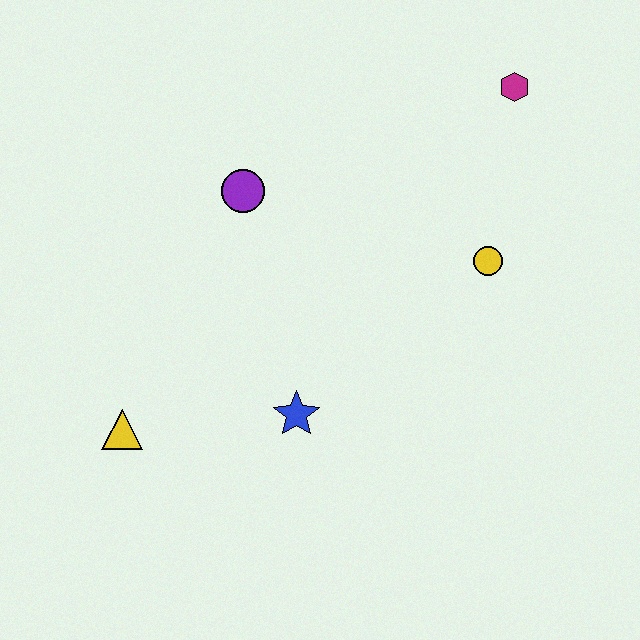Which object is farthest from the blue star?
The magenta hexagon is farthest from the blue star.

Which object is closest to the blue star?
The yellow triangle is closest to the blue star.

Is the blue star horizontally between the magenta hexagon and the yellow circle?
No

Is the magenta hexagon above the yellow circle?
Yes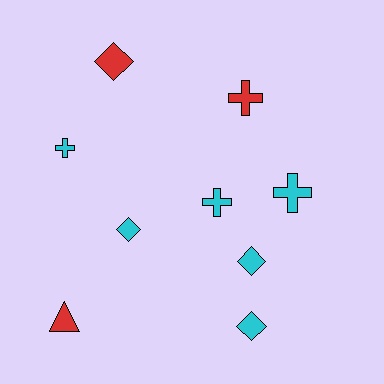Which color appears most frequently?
Cyan, with 6 objects.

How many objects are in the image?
There are 9 objects.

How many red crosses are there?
There is 1 red cross.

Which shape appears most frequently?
Cross, with 4 objects.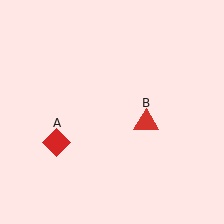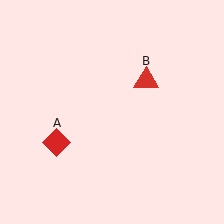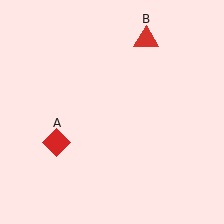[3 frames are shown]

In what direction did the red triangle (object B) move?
The red triangle (object B) moved up.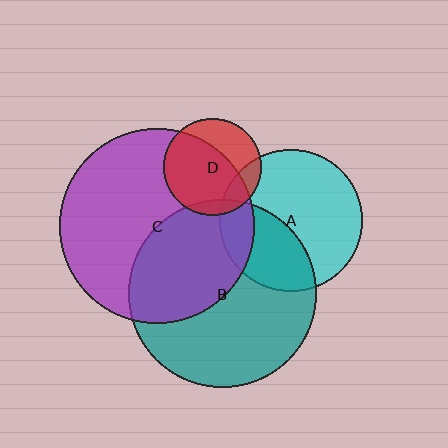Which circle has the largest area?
Circle C (purple).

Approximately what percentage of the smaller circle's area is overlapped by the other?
Approximately 40%.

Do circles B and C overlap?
Yes.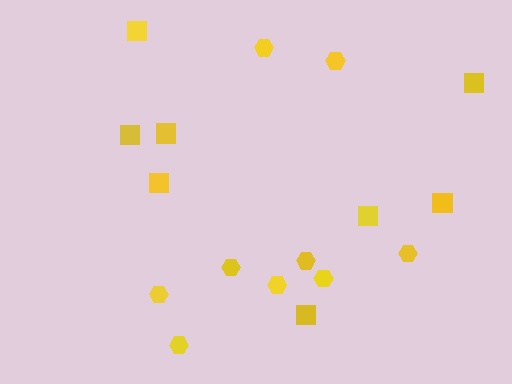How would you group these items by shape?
There are 2 groups: one group of squares (8) and one group of hexagons (9).